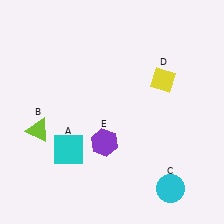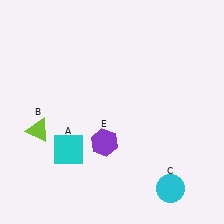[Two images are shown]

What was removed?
The yellow diamond (D) was removed in Image 2.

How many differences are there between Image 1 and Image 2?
There is 1 difference between the two images.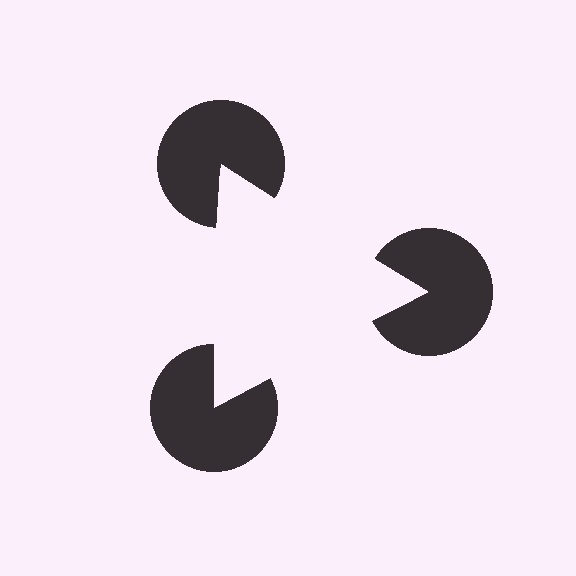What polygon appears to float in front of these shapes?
An illusory triangle — its edges are inferred from the aligned wedge cuts in the pac-man discs, not physically drawn.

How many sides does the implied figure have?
3 sides.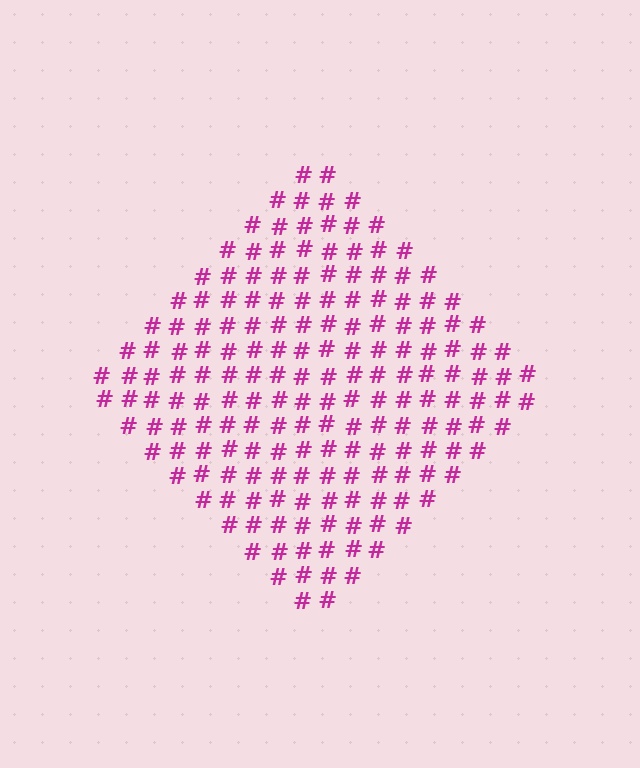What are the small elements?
The small elements are hash symbols.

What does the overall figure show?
The overall figure shows a diamond.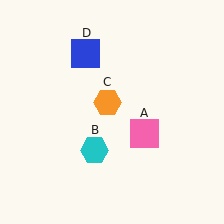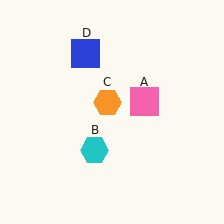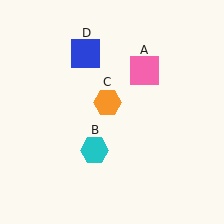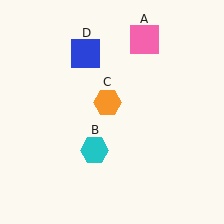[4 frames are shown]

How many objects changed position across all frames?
1 object changed position: pink square (object A).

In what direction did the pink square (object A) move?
The pink square (object A) moved up.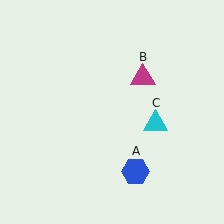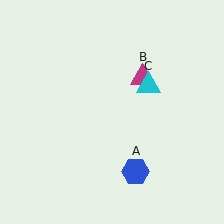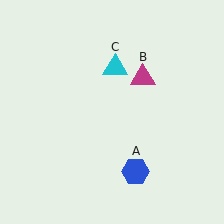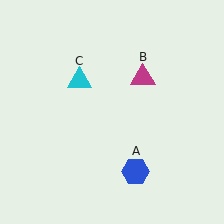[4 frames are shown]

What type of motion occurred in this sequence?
The cyan triangle (object C) rotated counterclockwise around the center of the scene.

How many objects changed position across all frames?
1 object changed position: cyan triangle (object C).